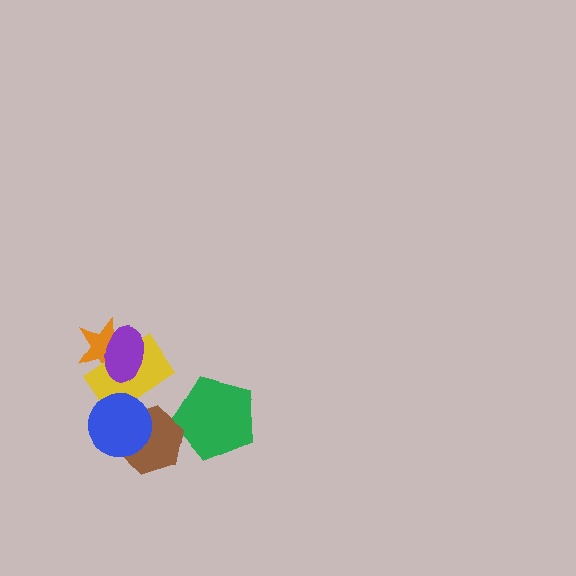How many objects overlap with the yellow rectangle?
3 objects overlap with the yellow rectangle.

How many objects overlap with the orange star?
2 objects overlap with the orange star.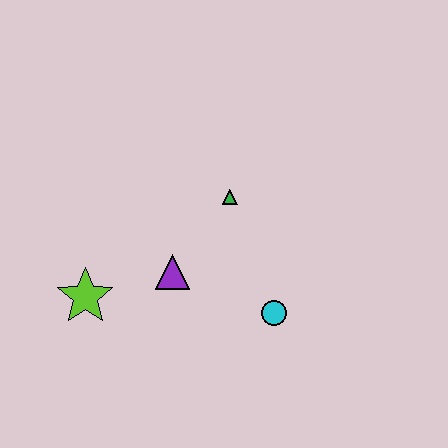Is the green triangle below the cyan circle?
No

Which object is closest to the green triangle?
The purple triangle is closest to the green triangle.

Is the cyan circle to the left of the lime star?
No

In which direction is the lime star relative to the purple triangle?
The lime star is to the left of the purple triangle.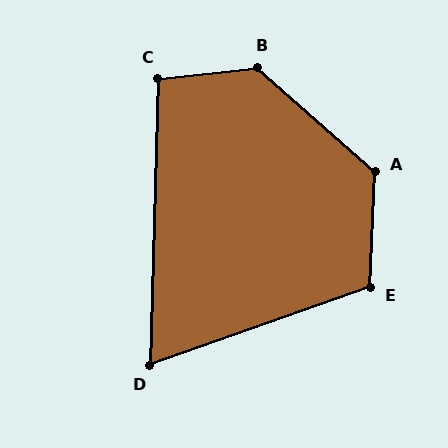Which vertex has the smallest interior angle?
D, at approximately 69 degrees.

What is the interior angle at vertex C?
Approximately 98 degrees (obtuse).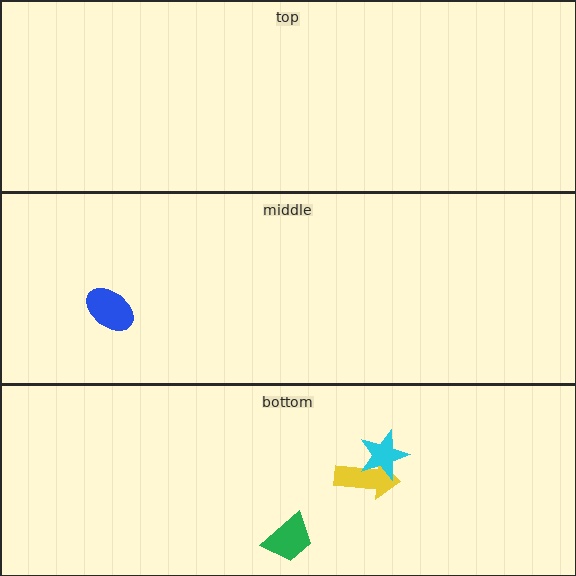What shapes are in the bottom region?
The yellow arrow, the green trapezoid, the cyan star.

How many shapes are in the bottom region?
3.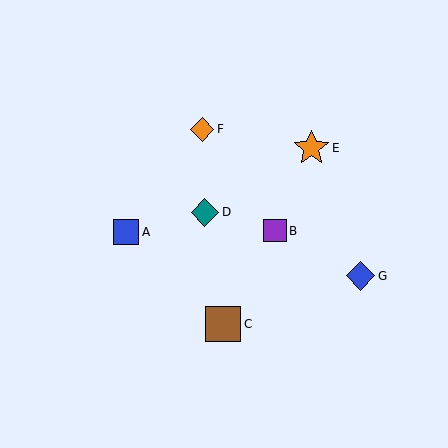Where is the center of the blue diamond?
The center of the blue diamond is at (361, 276).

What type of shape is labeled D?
Shape D is a teal diamond.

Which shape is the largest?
The brown square (labeled C) is the largest.